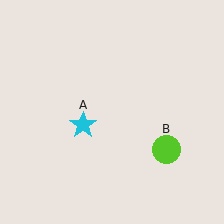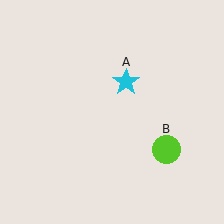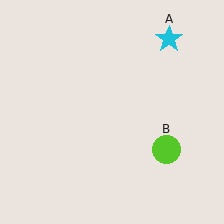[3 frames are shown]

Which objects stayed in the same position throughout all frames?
Lime circle (object B) remained stationary.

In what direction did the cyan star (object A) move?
The cyan star (object A) moved up and to the right.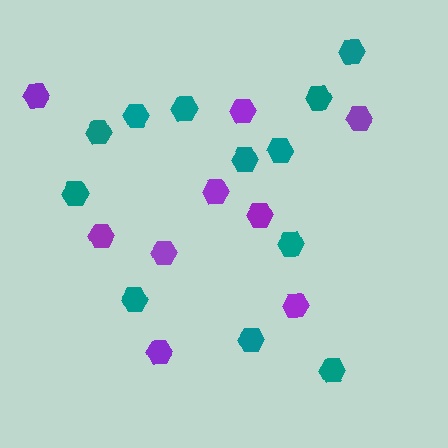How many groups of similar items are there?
There are 2 groups: one group of teal hexagons (12) and one group of purple hexagons (9).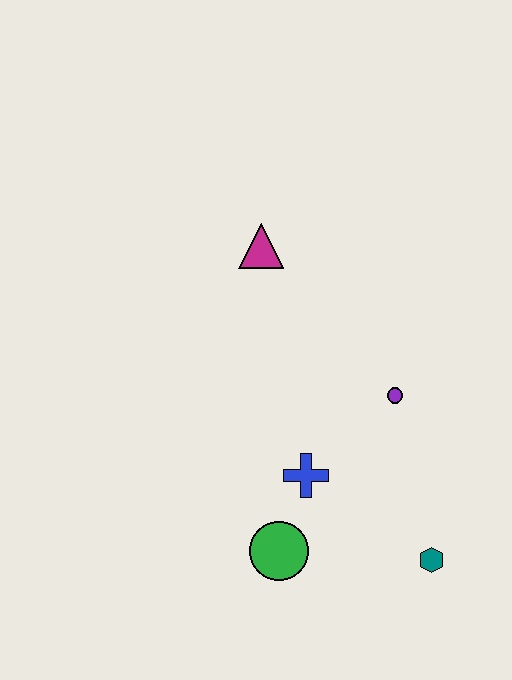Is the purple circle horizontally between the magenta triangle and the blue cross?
No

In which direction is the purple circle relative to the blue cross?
The purple circle is to the right of the blue cross.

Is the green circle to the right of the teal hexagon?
No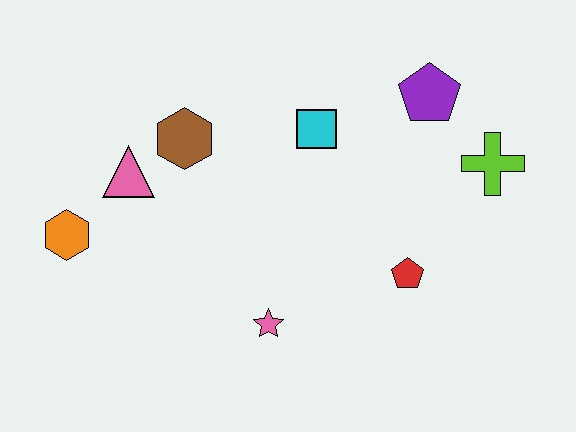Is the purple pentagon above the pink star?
Yes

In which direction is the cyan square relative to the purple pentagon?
The cyan square is to the left of the purple pentagon.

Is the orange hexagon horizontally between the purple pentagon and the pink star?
No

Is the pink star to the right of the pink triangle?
Yes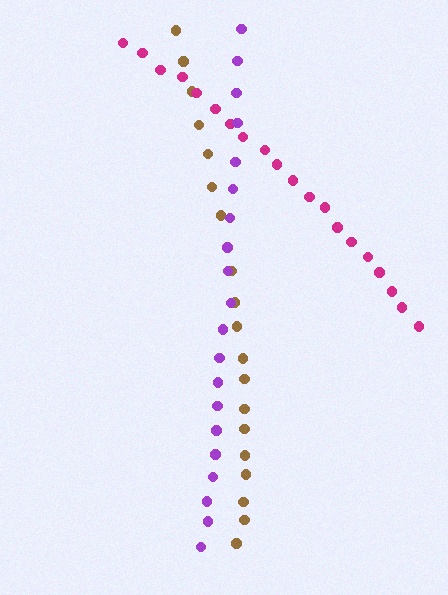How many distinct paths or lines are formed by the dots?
There are 3 distinct paths.